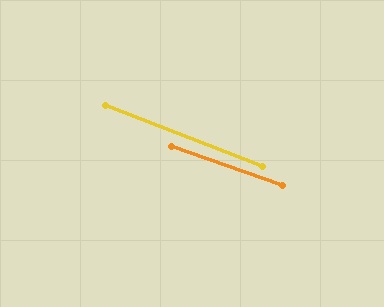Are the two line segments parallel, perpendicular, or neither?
Parallel — their directions differ by only 1.8°.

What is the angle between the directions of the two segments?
Approximately 2 degrees.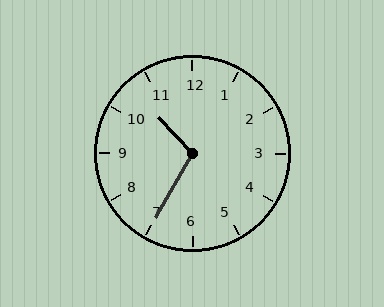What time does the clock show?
10:35.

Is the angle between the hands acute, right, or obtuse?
It is obtuse.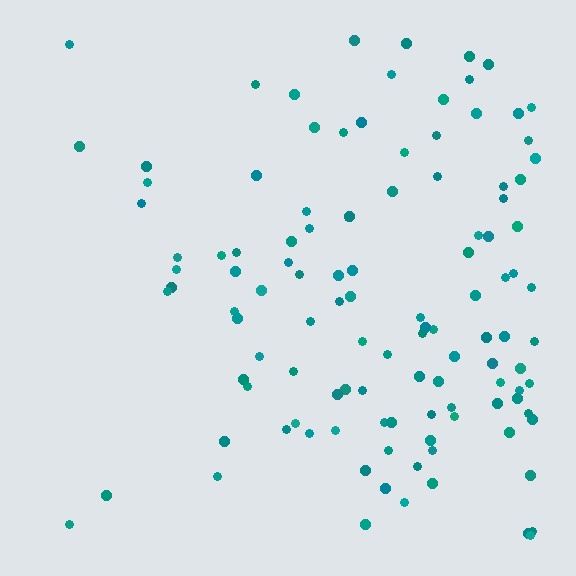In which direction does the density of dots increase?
From left to right, with the right side densest.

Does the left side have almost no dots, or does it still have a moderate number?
Still a moderate number, just noticeably fewer than the right.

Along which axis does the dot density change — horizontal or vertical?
Horizontal.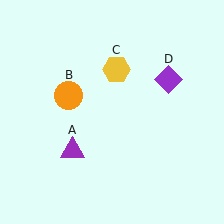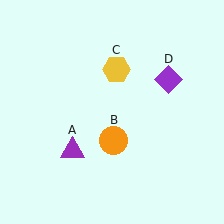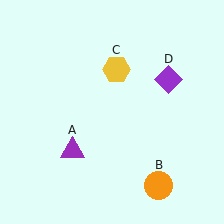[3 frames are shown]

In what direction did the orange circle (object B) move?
The orange circle (object B) moved down and to the right.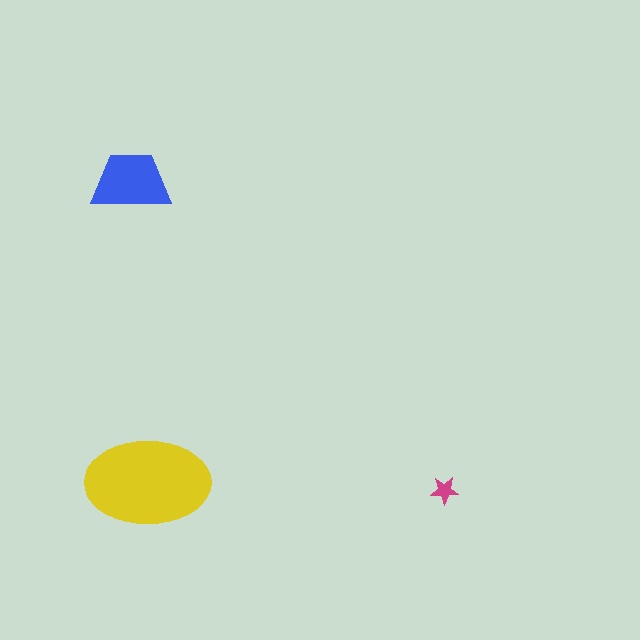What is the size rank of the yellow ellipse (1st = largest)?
1st.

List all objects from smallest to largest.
The magenta star, the blue trapezoid, the yellow ellipse.